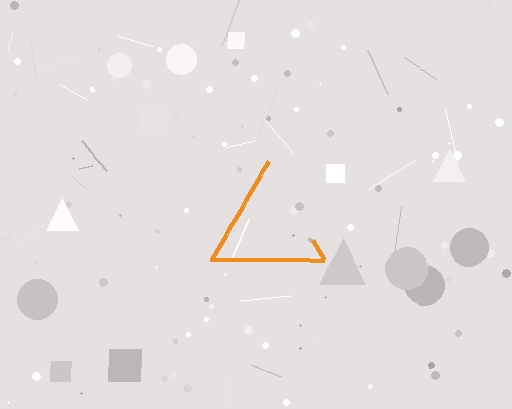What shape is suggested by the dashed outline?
The dashed outline suggests a triangle.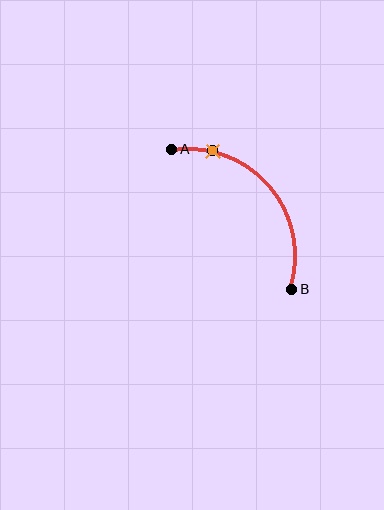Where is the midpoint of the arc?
The arc midpoint is the point on the curve farthest from the straight line joining A and B. It sits above and to the right of that line.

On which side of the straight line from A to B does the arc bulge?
The arc bulges above and to the right of the straight line connecting A and B.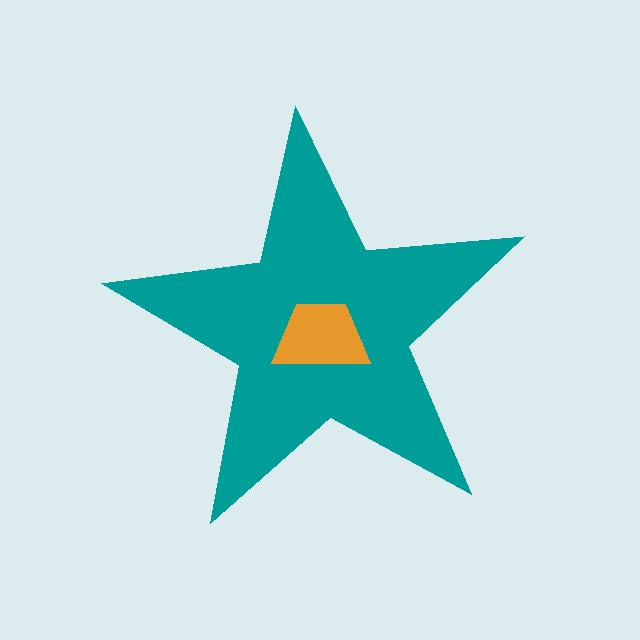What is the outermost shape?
The teal star.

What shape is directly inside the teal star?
The orange trapezoid.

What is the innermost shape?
The orange trapezoid.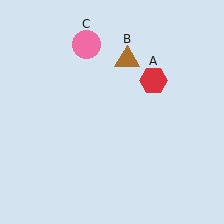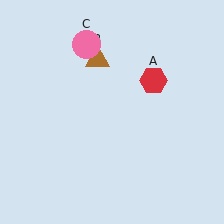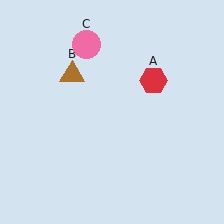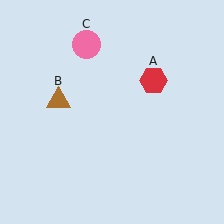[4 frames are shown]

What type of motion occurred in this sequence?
The brown triangle (object B) rotated counterclockwise around the center of the scene.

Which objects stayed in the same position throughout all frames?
Red hexagon (object A) and pink circle (object C) remained stationary.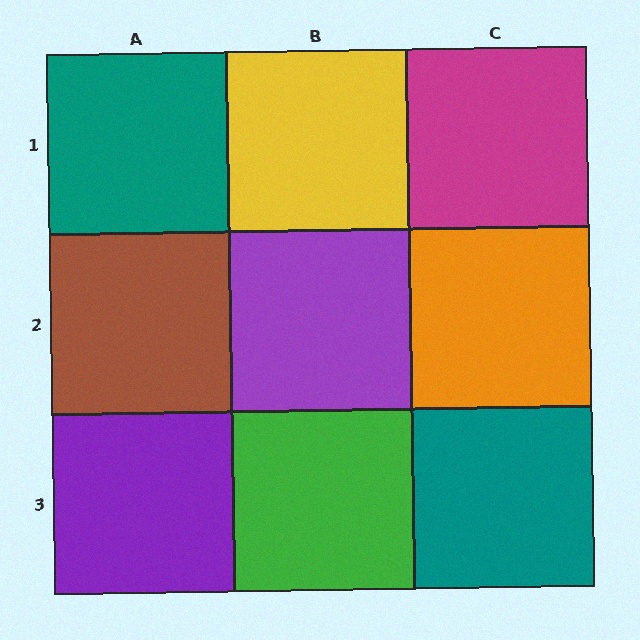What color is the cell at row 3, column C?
Teal.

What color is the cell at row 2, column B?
Purple.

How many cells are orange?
1 cell is orange.